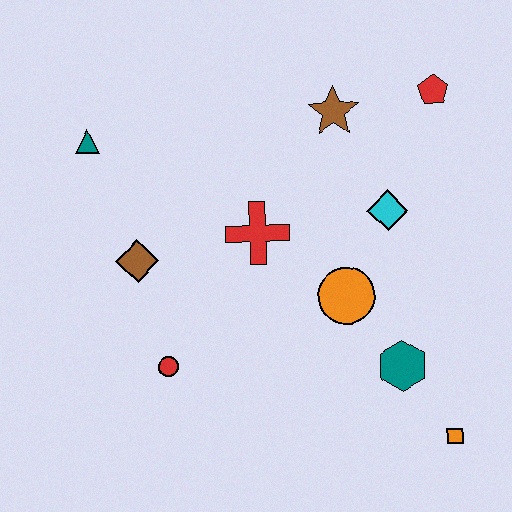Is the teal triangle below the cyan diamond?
No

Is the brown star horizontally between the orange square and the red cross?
Yes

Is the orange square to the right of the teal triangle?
Yes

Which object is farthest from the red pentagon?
The red circle is farthest from the red pentagon.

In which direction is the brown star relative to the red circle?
The brown star is above the red circle.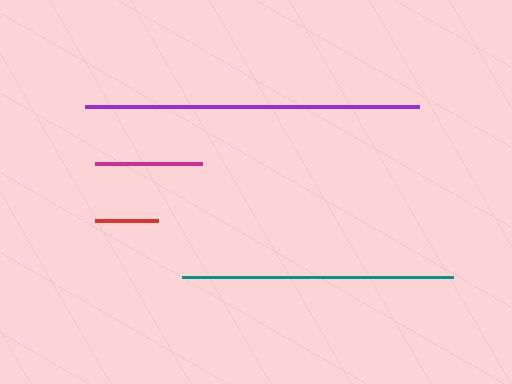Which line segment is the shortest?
The red line is the shortest at approximately 63 pixels.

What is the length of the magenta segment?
The magenta segment is approximately 107 pixels long.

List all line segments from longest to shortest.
From longest to shortest: purple, teal, magenta, red.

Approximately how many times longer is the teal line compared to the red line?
The teal line is approximately 4.3 times the length of the red line.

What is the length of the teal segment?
The teal segment is approximately 271 pixels long.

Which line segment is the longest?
The purple line is the longest at approximately 334 pixels.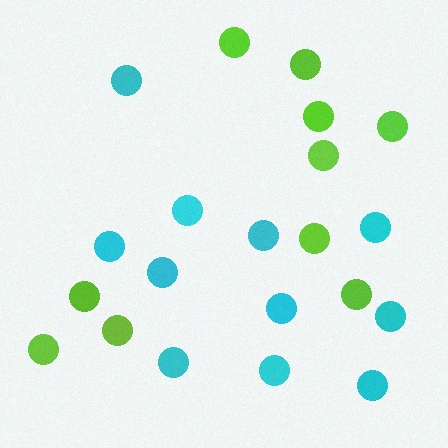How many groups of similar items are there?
There are 2 groups: one group of cyan circles (11) and one group of lime circles (10).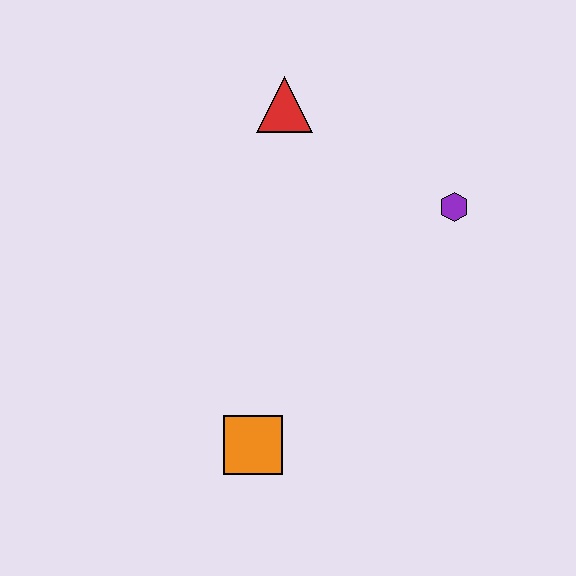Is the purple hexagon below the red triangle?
Yes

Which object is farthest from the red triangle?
The orange square is farthest from the red triangle.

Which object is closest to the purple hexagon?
The red triangle is closest to the purple hexagon.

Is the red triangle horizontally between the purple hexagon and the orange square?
Yes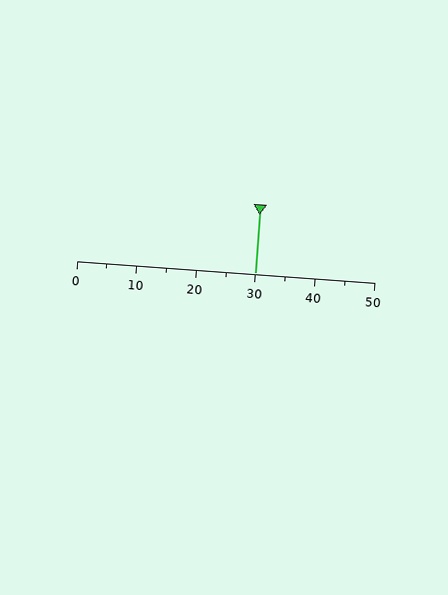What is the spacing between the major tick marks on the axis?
The major ticks are spaced 10 apart.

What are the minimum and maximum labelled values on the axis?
The axis runs from 0 to 50.